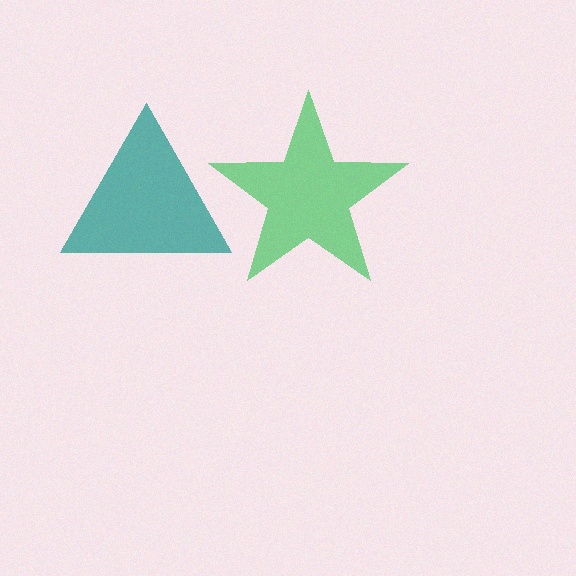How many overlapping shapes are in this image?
There are 2 overlapping shapes in the image.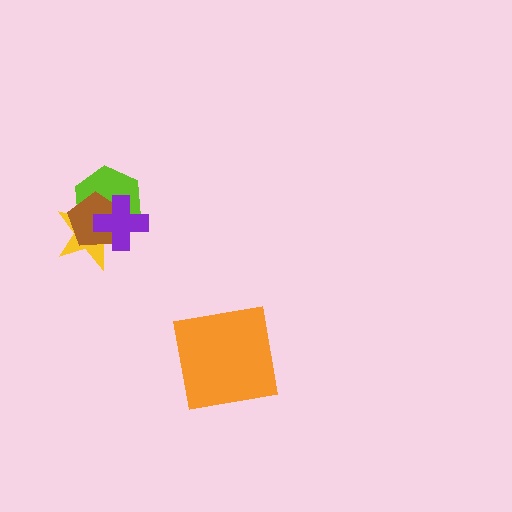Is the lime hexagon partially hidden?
Yes, it is partially covered by another shape.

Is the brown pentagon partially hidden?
Yes, it is partially covered by another shape.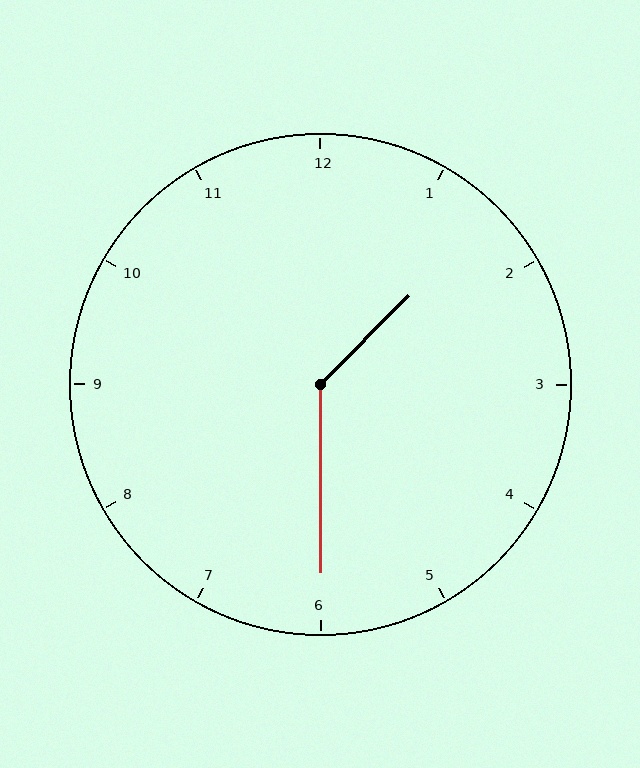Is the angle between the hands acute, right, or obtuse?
It is obtuse.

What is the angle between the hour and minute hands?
Approximately 135 degrees.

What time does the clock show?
1:30.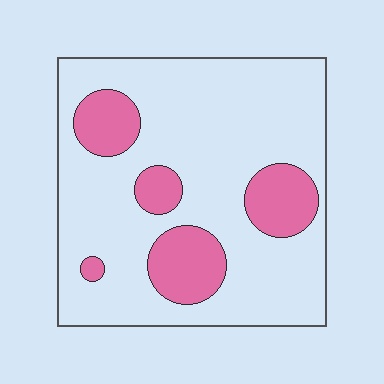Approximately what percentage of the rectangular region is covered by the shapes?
Approximately 20%.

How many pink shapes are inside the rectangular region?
5.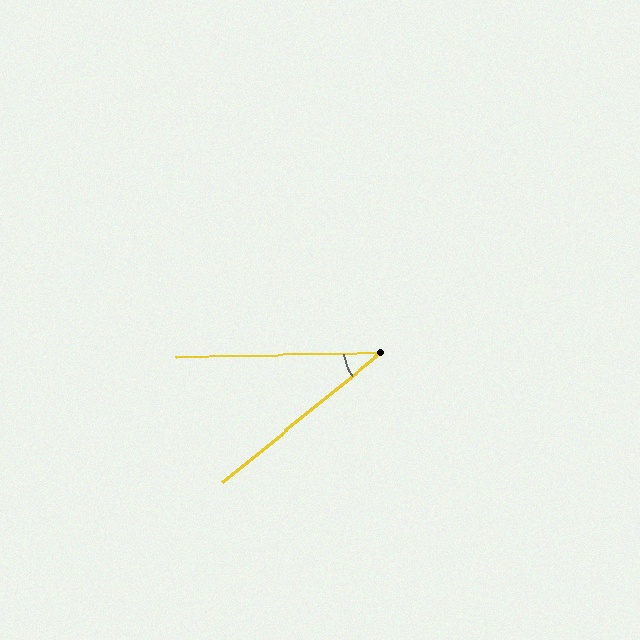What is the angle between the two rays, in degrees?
Approximately 38 degrees.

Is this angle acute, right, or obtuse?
It is acute.